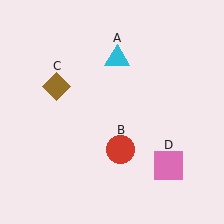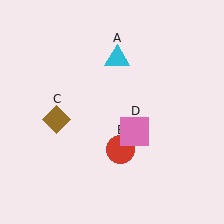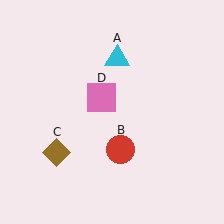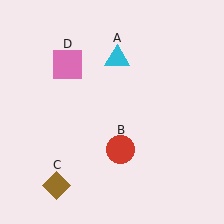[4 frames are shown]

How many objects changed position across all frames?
2 objects changed position: brown diamond (object C), pink square (object D).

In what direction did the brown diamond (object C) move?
The brown diamond (object C) moved down.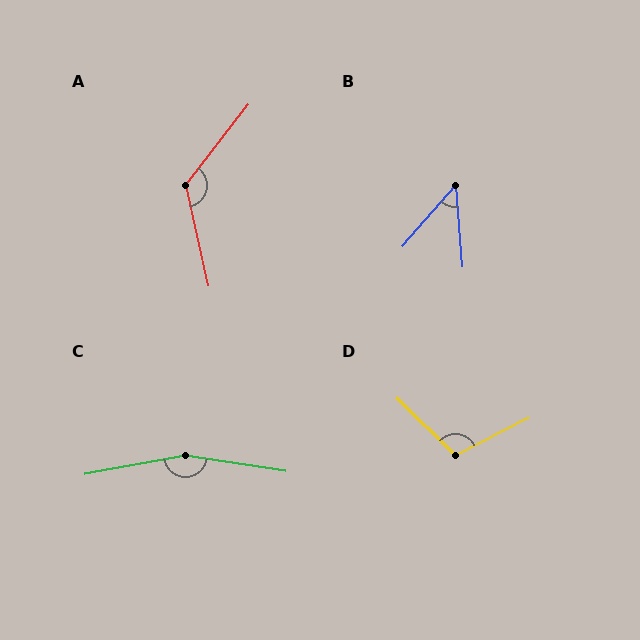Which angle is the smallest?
B, at approximately 46 degrees.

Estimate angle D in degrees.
Approximately 108 degrees.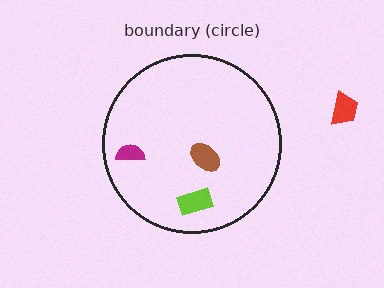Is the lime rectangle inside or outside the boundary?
Inside.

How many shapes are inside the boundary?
3 inside, 1 outside.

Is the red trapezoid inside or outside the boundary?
Outside.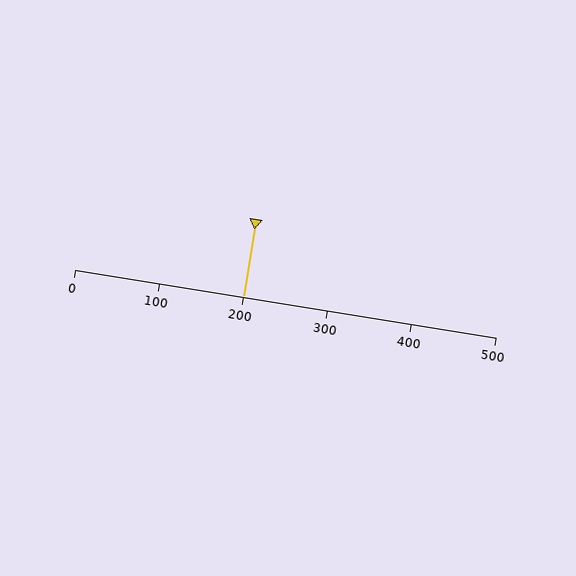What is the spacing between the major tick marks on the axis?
The major ticks are spaced 100 apart.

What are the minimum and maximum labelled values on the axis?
The axis runs from 0 to 500.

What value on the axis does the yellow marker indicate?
The marker indicates approximately 200.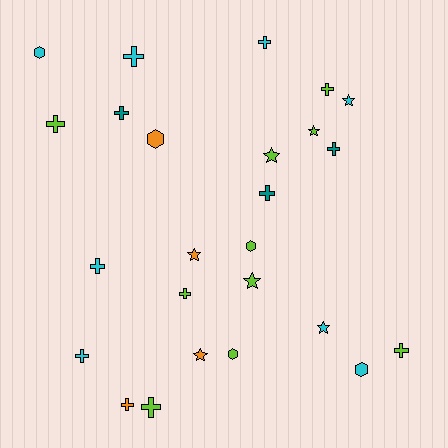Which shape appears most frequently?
Cross, with 13 objects.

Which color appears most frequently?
Lime, with 10 objects.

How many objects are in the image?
There are 25 objects.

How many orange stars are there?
There are 2 orange stars.